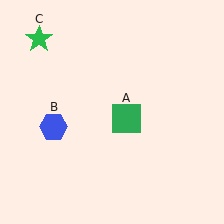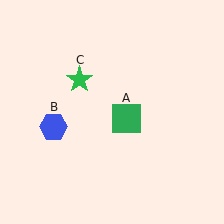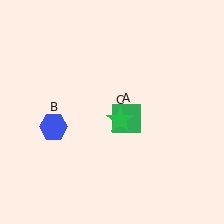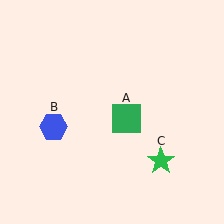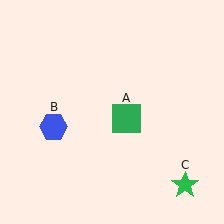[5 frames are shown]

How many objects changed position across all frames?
1 object changed position: green star (object C).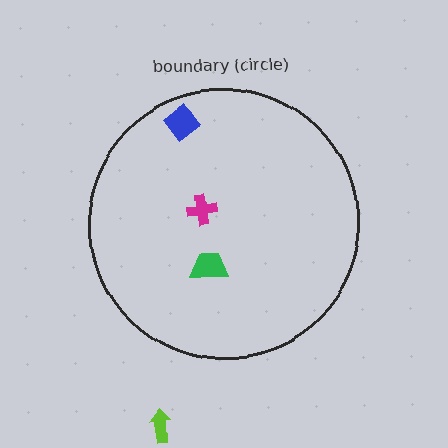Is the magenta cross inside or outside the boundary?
Inside.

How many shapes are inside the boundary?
3 inside, 1 outside.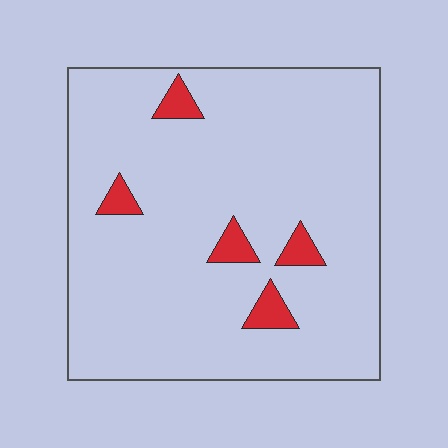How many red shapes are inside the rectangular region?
5.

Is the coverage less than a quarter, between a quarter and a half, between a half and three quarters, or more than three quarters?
Less than a quarter.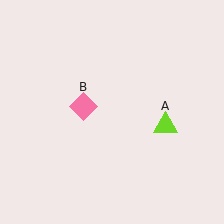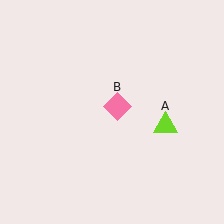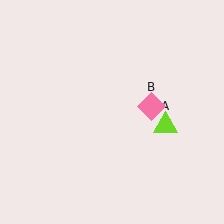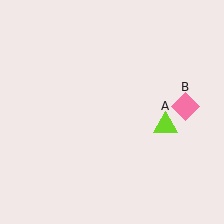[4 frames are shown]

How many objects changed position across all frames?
1 object changed position: pink diamond (object B).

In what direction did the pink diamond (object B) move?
The pink diamond (object B) moved right.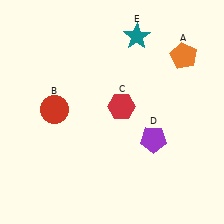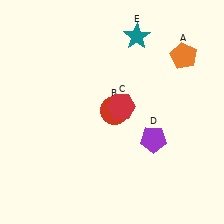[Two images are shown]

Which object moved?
The red circle (B) moved right.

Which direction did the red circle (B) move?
The red circle (B) moved right.